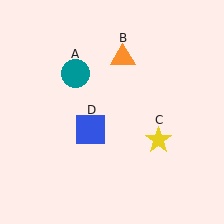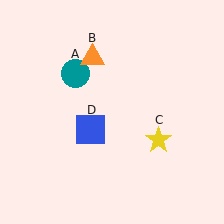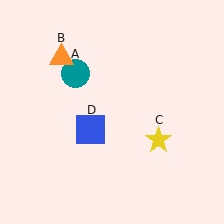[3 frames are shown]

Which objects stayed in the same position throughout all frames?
Teal circle (object A) and yellow star (object C) and blue square (object D) remained stationary.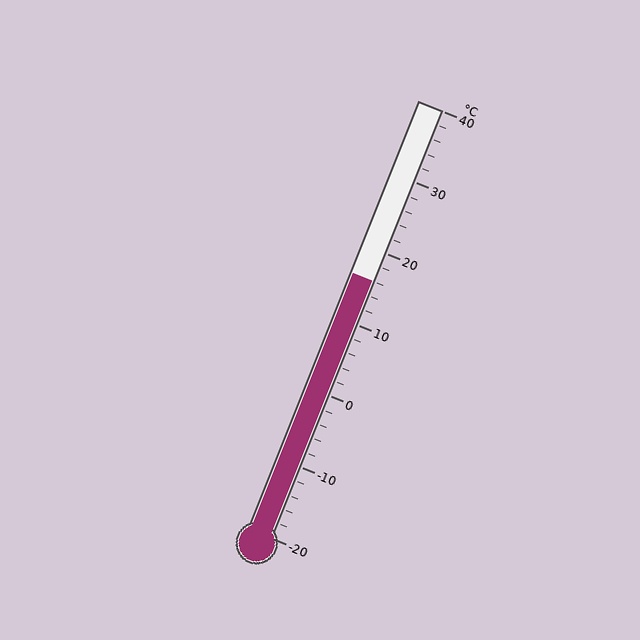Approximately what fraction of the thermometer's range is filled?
The thermometer is filled to approximately 60% of its range.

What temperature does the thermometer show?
The thermometer shows approximately 16°C.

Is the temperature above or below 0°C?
The temperature is above 0°C.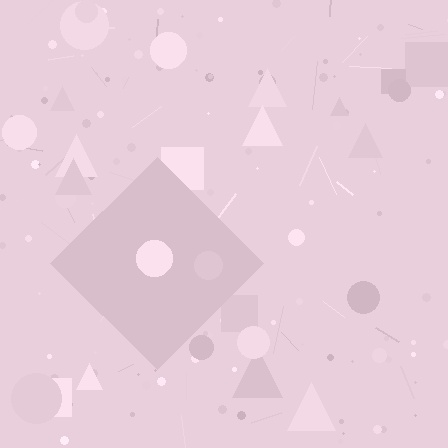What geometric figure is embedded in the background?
A diamond is embedded in the background.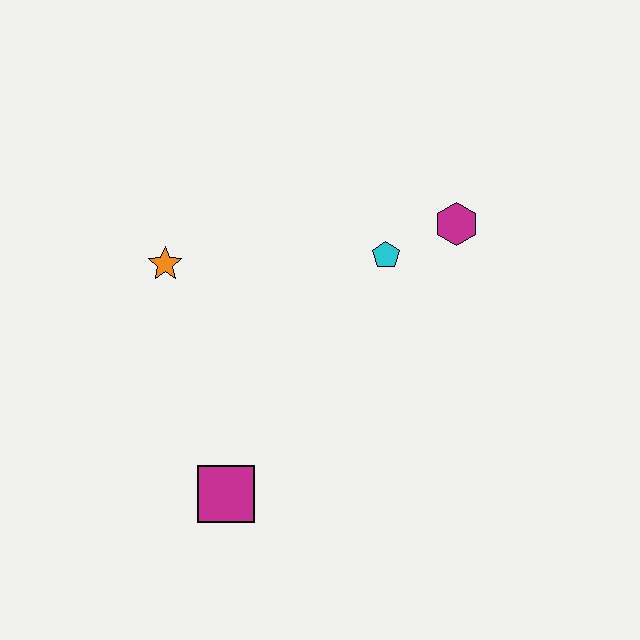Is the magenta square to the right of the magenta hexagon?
No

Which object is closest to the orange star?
The cyan pentagon is closest to the orange star.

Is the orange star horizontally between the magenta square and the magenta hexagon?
No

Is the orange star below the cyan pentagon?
Yes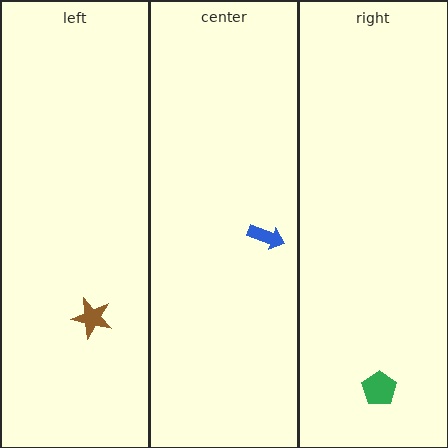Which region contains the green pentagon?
The right region.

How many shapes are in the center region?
1.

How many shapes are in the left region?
1.